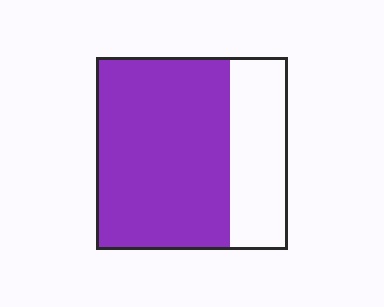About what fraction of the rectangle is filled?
About two thirds (2/3).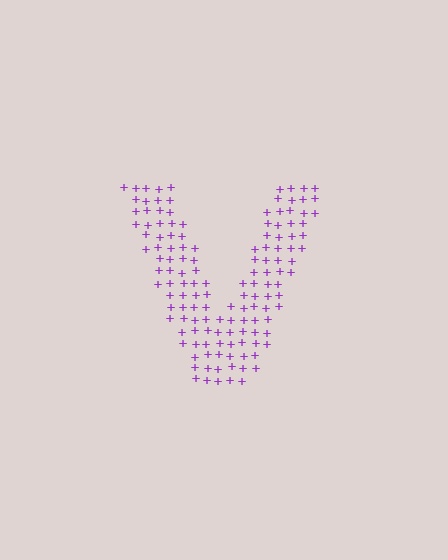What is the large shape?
The large shape is the letter V.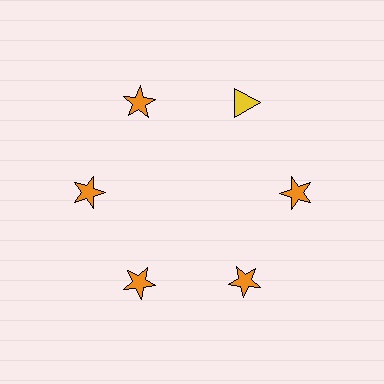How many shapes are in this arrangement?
There are 6 shapes arranged in a ring pattern.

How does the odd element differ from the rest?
It differs in both color (yellow instead of orange) and shape (triangle instead of star).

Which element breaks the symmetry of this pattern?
The yellow triangle at roughly the 1 o'clock position breaks the symmetry. All other shapes are orange stars.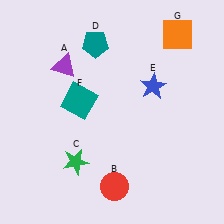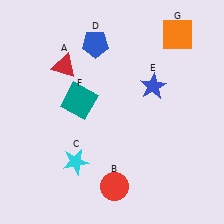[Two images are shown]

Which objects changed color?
A changed from purple to red. C changed from green to cyan. D changed from teal to blue.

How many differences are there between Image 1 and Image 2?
There are 3 differences between the two images.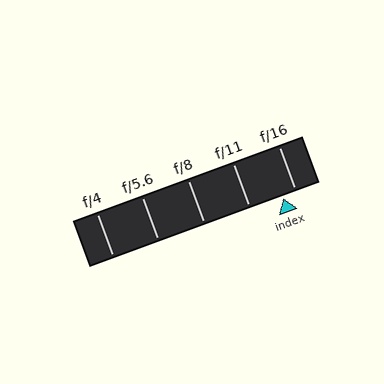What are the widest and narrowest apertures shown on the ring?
The widest aperture shown is f/4 and the narrowest is f/16.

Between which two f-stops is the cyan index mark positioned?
The index mark is between f/11 and f/16.